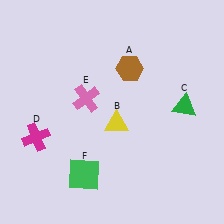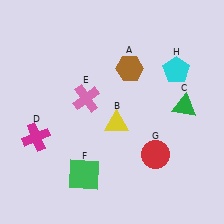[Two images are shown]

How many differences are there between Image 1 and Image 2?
There are 2 differences between the two images.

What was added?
A red circle (G), a cyan pentagon (H) were added in Image 2.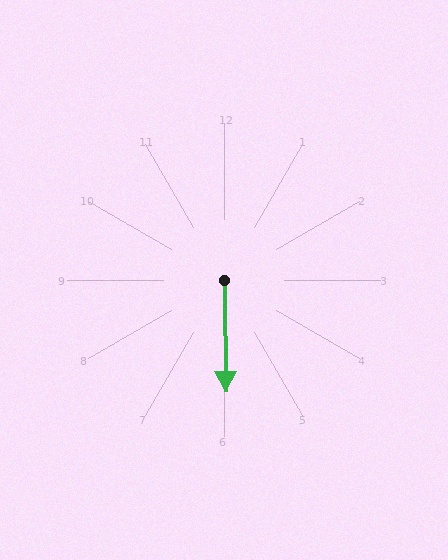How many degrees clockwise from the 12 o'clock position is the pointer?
Approximately 179 degrees.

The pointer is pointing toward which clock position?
Roughly 6 o'clock.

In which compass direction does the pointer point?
South.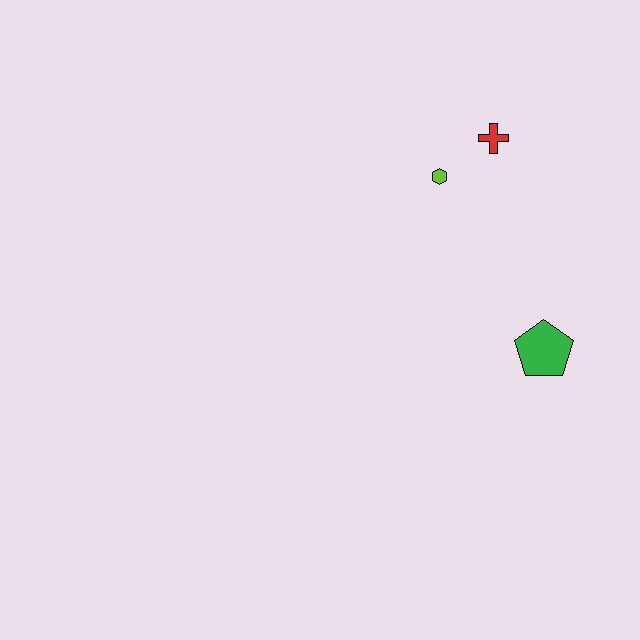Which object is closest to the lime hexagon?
The red cross is closest to the lime hexagon.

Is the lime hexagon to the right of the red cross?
No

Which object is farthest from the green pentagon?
The red cross is farthest from the green pentagon.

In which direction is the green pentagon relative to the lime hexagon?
The green pentagon is below the lime hexagon.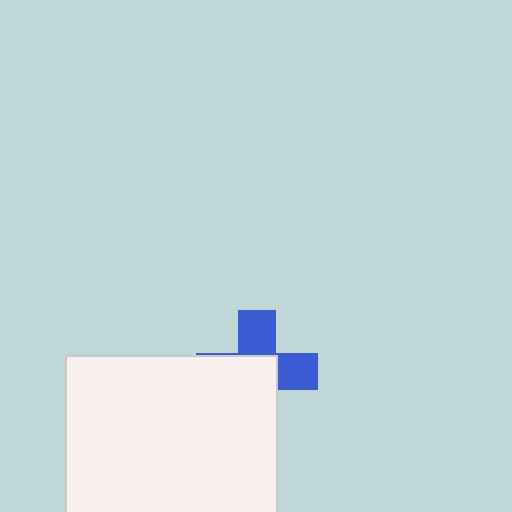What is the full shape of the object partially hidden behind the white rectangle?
The partially hidden object is a blue cross.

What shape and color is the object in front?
The object in front is a white rectangle.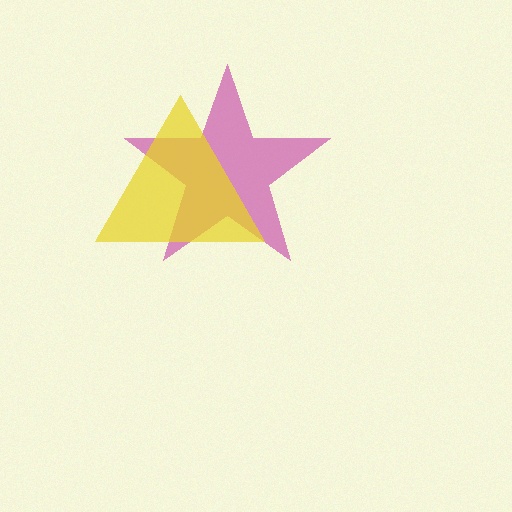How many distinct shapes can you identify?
There are 2 distinct shapes: a magenta star, a yellow triangle.